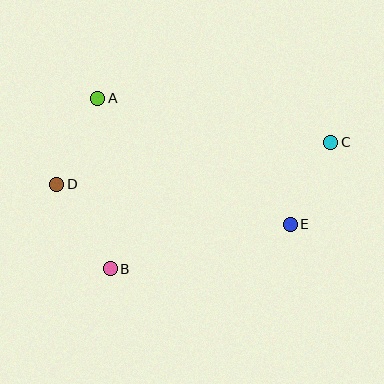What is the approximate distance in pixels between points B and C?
The distance between B and C is approximately 254 pixels.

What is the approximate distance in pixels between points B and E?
The distance between B and E is approximately 185 pixels.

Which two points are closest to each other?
Points C and E are closest to each other.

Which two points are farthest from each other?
Points C and D are farthest from each other.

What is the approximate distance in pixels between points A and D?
The distance between A and D is approximately 95 pixels.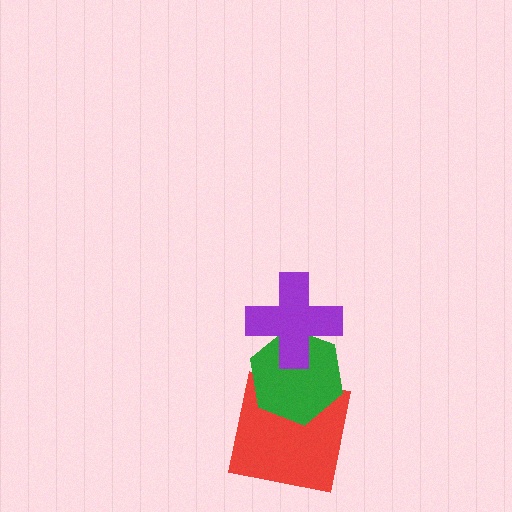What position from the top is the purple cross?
The purple cross is 1st from the top.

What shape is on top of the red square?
The green hexagon is on top of the red square.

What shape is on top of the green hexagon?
The purple cross is on top of the green hexagon.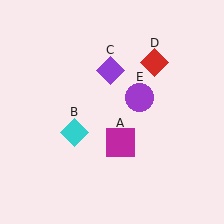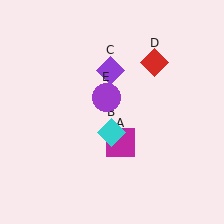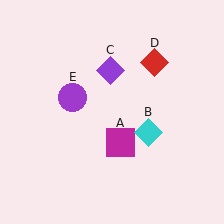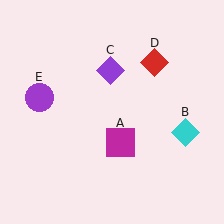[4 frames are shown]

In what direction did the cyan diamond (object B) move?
The cyan diamond (object B) moved right.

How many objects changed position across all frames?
2 objects changed position: cyan diamond (object B), purple circle (object E).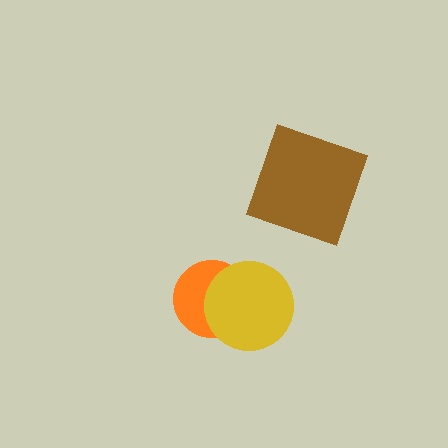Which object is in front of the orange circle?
The yellow circle is in front of the orange circle.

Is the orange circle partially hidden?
Yes, it is partially covered by another shape.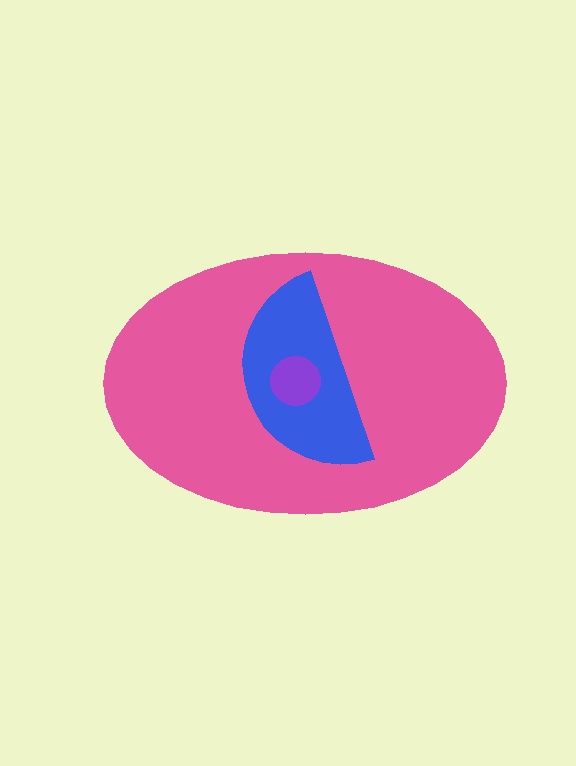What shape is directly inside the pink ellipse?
The blue semicircle.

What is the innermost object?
The purple circle.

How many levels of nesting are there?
3.